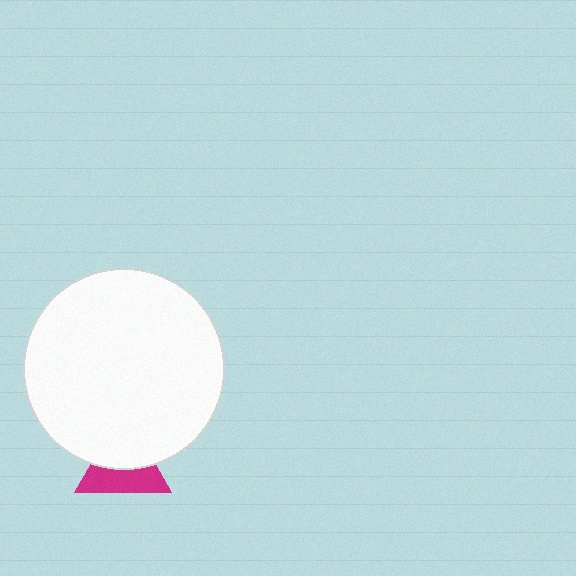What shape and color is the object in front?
The object in front is a white circle.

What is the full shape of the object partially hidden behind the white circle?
The partially hidden object is a magenta triangle.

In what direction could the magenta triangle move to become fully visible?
The magenta triangle could move down. That would shift it out from behind the white circle entirely.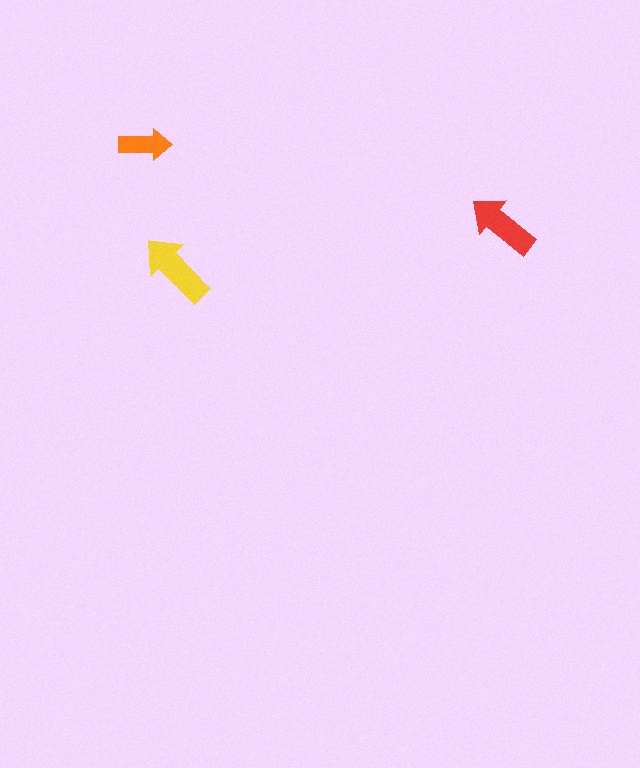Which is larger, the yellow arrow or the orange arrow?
The yellow one.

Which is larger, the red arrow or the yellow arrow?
The yellow one.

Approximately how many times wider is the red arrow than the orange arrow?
About 1.5 times wider.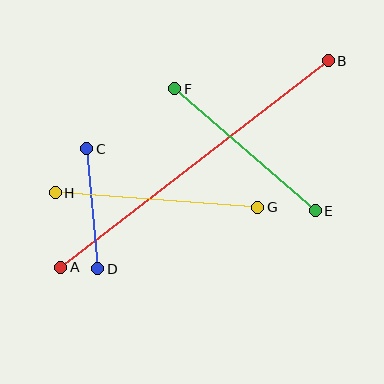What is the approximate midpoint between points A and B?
The midpoint is at approximately (194, 164) pixels.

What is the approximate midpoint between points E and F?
The midpoint is at approximately (245, 150) pixels.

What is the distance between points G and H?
The distance is approximately 203 pixels.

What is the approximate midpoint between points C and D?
The midpoint is at approximately (92, 209) pixels.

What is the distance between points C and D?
The distance is approximately 121 pixels.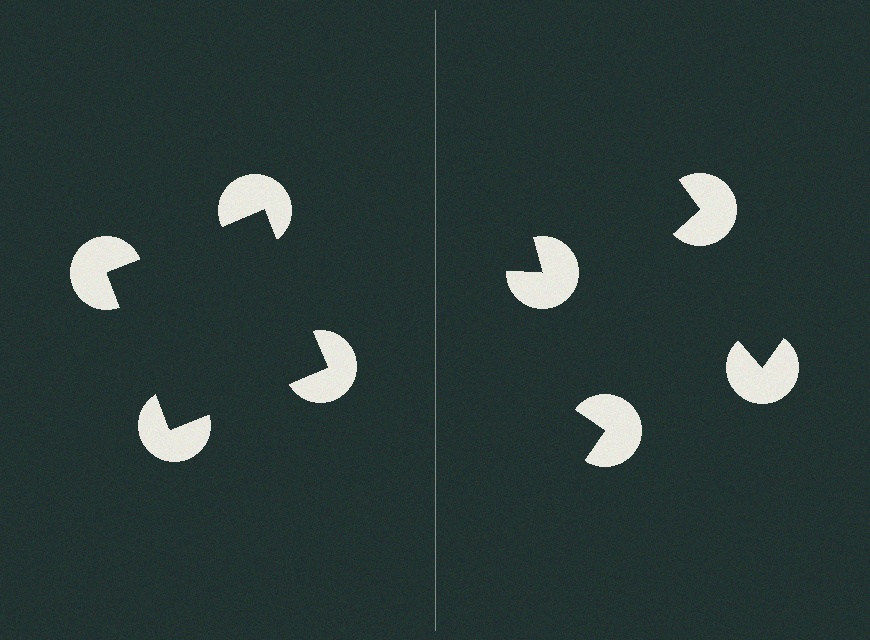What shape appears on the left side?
An illusory square.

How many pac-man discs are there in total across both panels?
8 — 4 on each side.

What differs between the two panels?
The pac-man discs are positioned identically on both sides; only the wedge orientations differ. On the left they align to a square; on the right they are misaligned.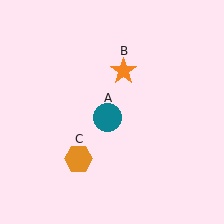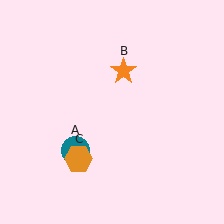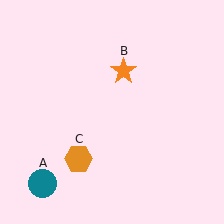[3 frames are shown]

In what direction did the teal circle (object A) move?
The teal circle (object A) moved down and to the left.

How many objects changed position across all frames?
1 object changed position: teal circle (object A).